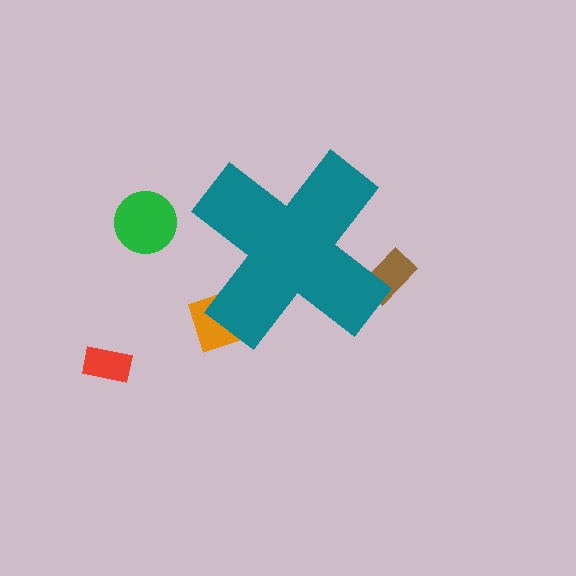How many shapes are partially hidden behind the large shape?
2 shapes are partially hidden.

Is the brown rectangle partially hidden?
Yes, the brown rectangle is partially hidden behind the teal cross.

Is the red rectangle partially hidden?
No, the red rectangle is fully visible.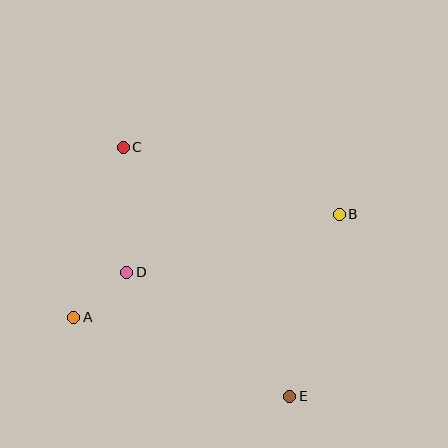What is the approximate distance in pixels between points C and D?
The distance between C and D is approximately 125 pixels.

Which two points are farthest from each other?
Points C and E are farthest from each other.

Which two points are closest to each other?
Points A and D are closest to each other.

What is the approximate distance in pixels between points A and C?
The distance between A and C is approximately 177 pixels.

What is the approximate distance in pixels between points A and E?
The distance between A and E is approximately 230 pixels.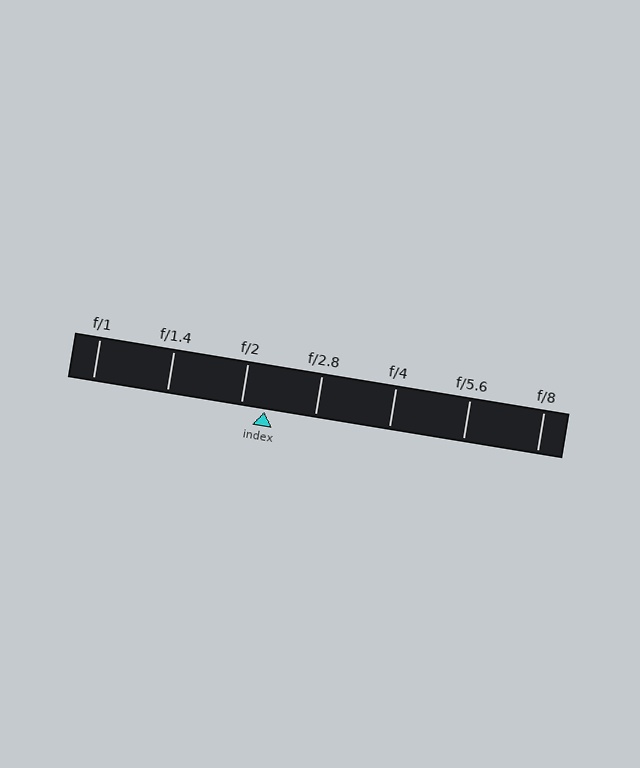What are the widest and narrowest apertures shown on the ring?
The widest aperture shown is f/1 and the narrowest is f/8.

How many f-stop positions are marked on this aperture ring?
There are 7 f-stop positions marked.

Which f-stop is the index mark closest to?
The index mark is closest to f/2.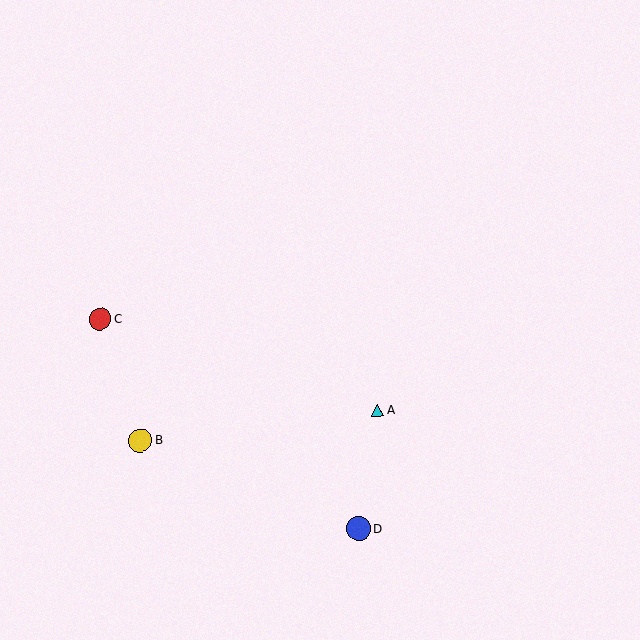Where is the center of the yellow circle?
The center of the yellow circle is at (140, 441).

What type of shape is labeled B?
Shape B is a yellow circle.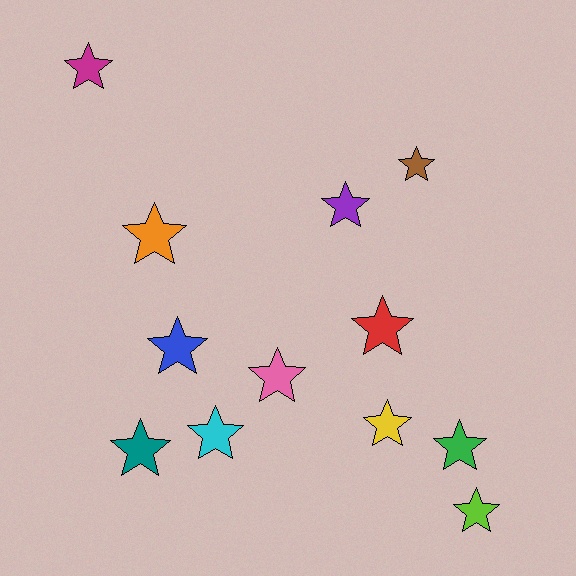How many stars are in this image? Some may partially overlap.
There are 12 stars.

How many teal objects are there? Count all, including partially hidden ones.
There is 1 teal object.